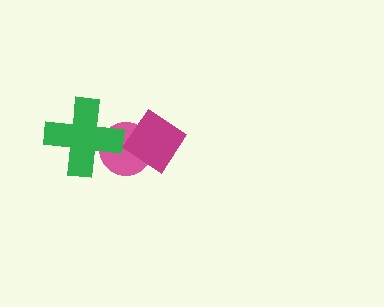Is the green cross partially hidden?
No, no other shape covers it.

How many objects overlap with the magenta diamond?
1 object overlaps with the magenta diamond.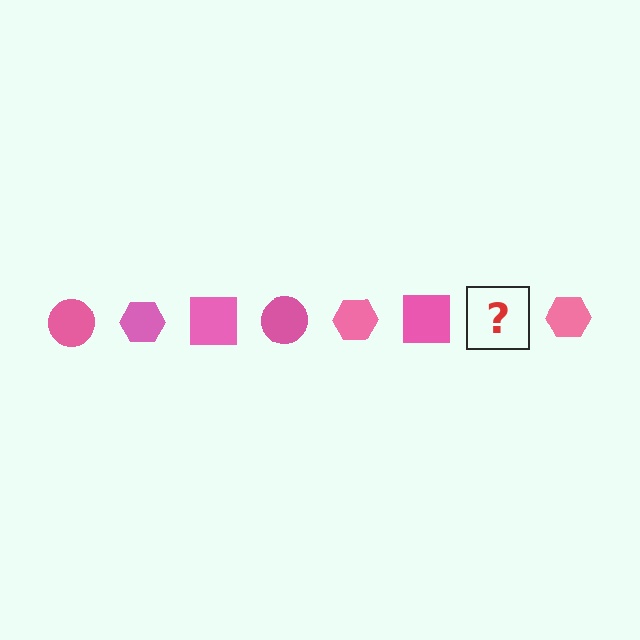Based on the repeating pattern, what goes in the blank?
The blank should be a pink circle.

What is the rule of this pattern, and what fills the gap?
The rule is that the pattern cycles through circle, hexagon, square shapes in pink. The gap should be filled with a pink circle.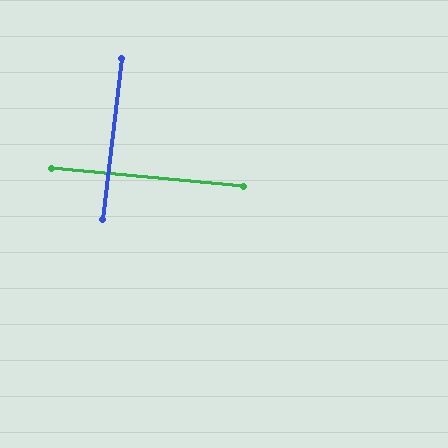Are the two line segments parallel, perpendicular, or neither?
Perpendicular — they meet at approximately 89°.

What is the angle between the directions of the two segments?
Approximately 89 degrees.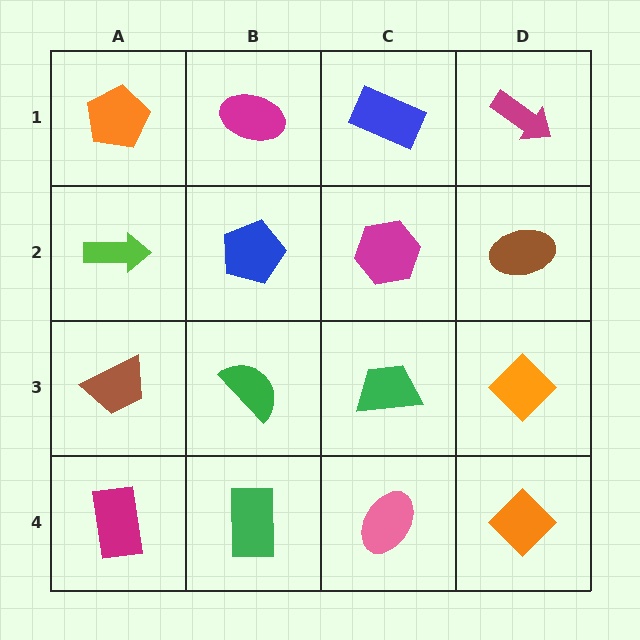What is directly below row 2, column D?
An orange diamond.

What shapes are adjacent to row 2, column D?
A magenta arrow (row 1, column D), an orange diamond (row 3, column D), a magenta hexagon (row 2, column C).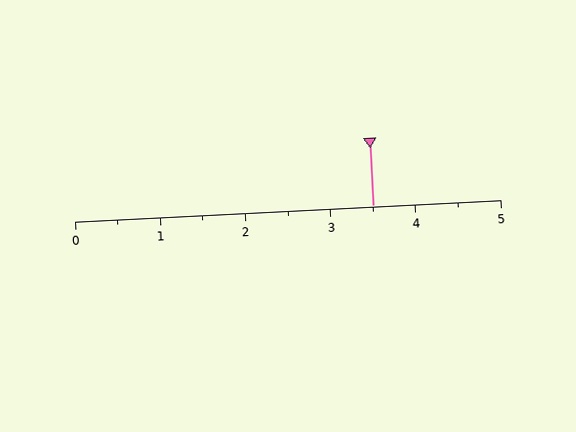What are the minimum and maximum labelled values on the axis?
The axis runs from 0 to 5.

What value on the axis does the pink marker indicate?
The marker indicates approximately 3.5.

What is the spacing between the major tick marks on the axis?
The major ticks are spaced 1 apart.